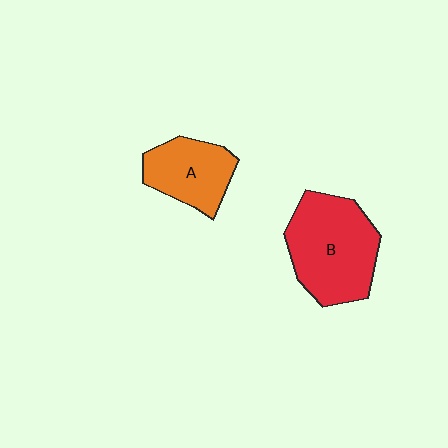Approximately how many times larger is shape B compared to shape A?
Approximately 1.6 times.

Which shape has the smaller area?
Shape A (orange).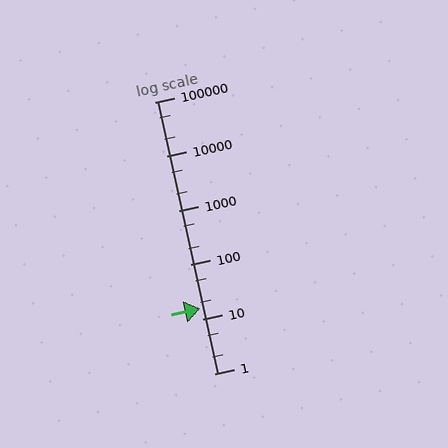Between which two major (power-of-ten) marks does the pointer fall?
The pointer is between 10 and 100.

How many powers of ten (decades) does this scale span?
The scale spans 5 decades, from 1 to 100000.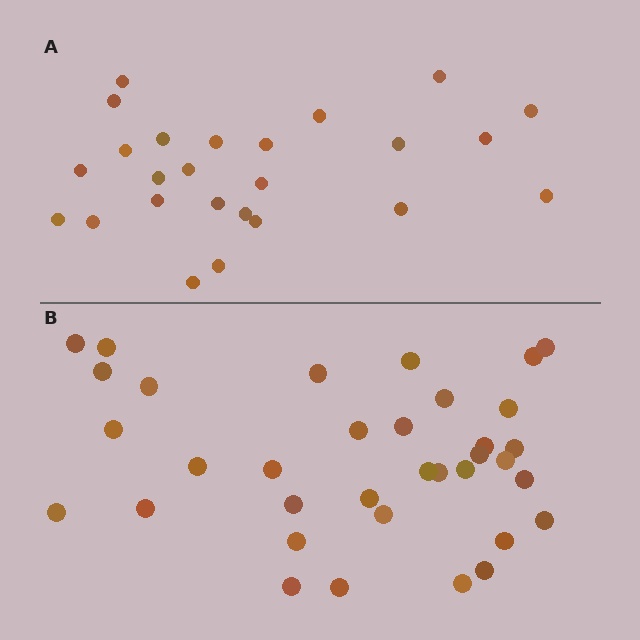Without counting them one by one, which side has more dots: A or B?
Region B (the bottom region) has more dots.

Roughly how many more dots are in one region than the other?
Region B has roughly 10 or so more dots than region A.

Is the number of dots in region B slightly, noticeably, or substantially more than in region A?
Region B has noticeably more, but not dramatically so. The ratio is roughly 1.4 to 1.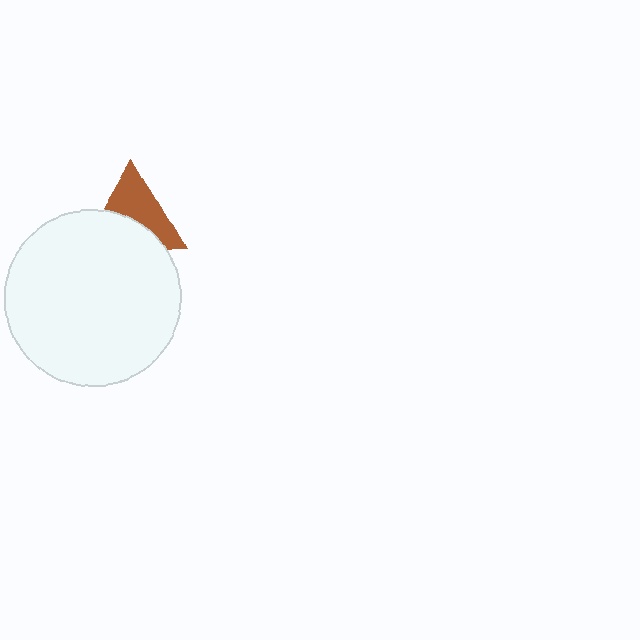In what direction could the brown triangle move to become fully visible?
The brown triangle could move up. That would shift it out from behind the white circle entirely.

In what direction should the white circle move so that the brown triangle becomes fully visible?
The white circle should move down. That is the shortest direction to clear the overlap and leave the brown triangle fully visible.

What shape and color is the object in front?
The object in front is a white circle.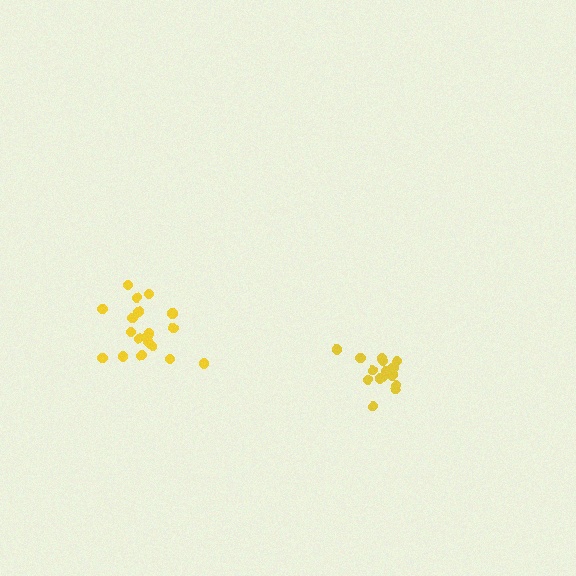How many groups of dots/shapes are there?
There are 2 groups.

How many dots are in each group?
Group 1: 19 dots, Group 2: 15 dots (34 total).